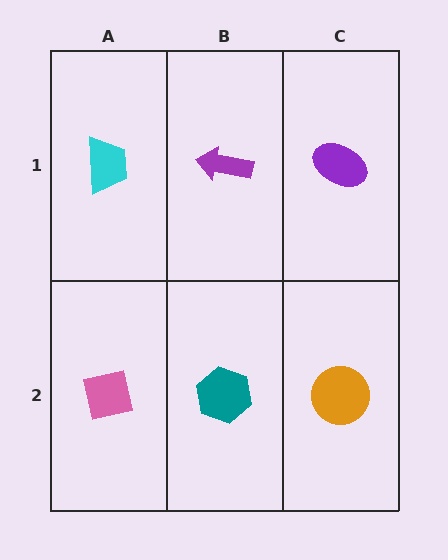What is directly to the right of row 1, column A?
A purple arrow.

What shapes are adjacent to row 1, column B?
A teal hexagon (row 2, column B), a cyan trapezoid (row 1, column A), a purple ellipse (row 1, column C).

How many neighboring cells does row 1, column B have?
3.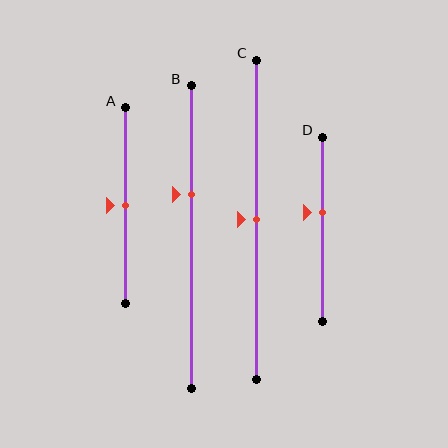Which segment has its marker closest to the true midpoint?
Segment A has its marker closest to the true midpoint.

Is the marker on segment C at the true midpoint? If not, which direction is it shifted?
Yes, the marker on segment C is at the true midpoint.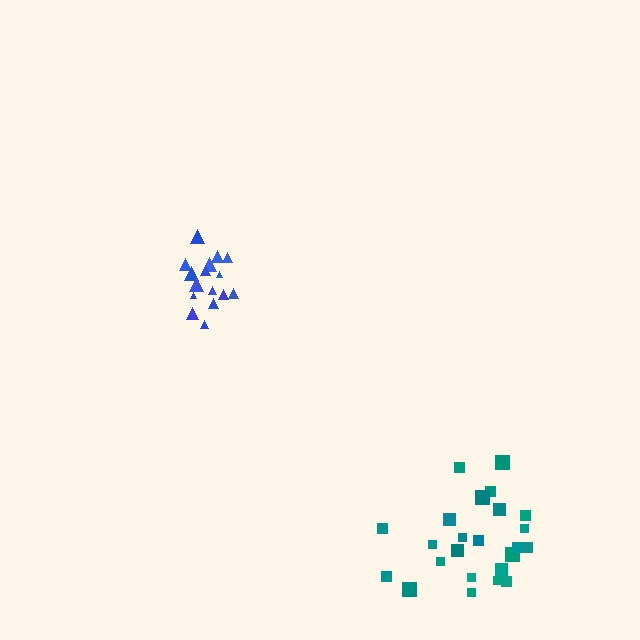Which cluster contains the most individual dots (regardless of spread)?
Teal (24).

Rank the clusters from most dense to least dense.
blue, teal.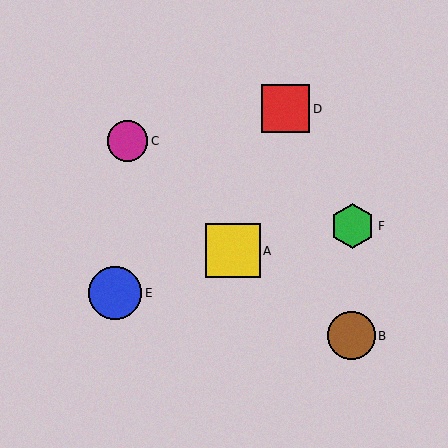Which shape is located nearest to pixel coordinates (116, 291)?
The blue circle (labeled E) at (115, 293) is nearest to that location.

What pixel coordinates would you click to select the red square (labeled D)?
Click at (286, 109) to select the red square D.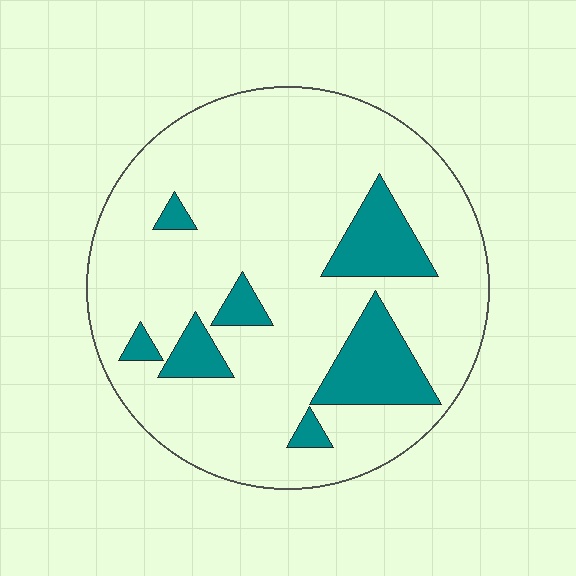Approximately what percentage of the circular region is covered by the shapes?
Approximately 15%.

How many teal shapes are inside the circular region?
7.